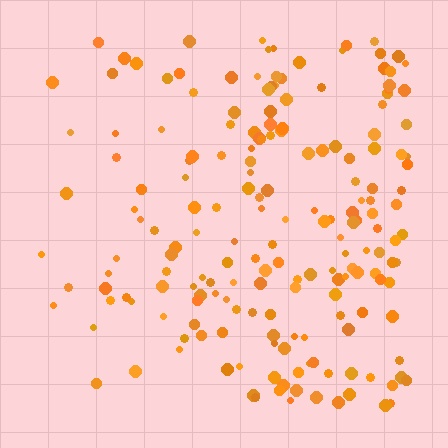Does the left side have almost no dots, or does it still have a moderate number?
Still a moderate number, just noticeably fewer than the right.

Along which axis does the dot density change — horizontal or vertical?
Horizontal.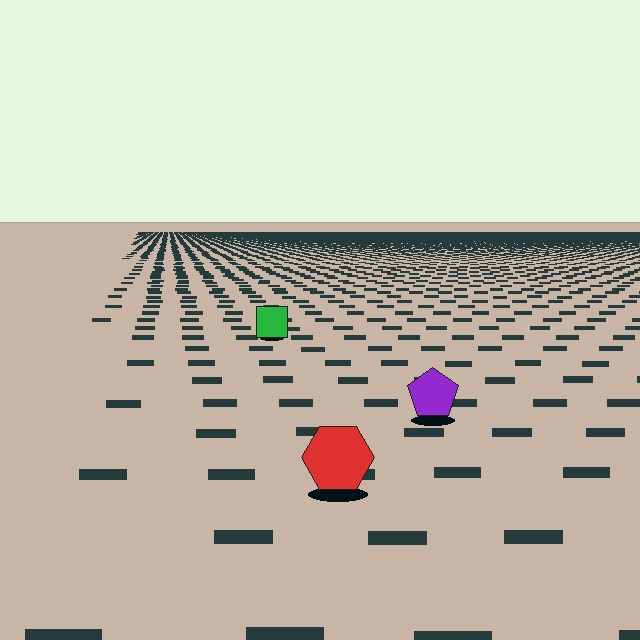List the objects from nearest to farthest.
From nearest to farthest: the red hexagon, the purple pentagon, the green square.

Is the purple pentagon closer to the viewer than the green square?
Yes. The purple pentagon is closer — you can tell from the texture gradient: the ground texture is coarser near it.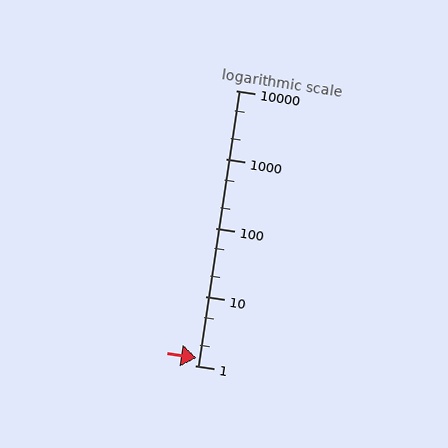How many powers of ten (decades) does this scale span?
The scale spans 4 decades, from 1 to 10000.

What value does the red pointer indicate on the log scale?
The pointer indicates approximately 1.3.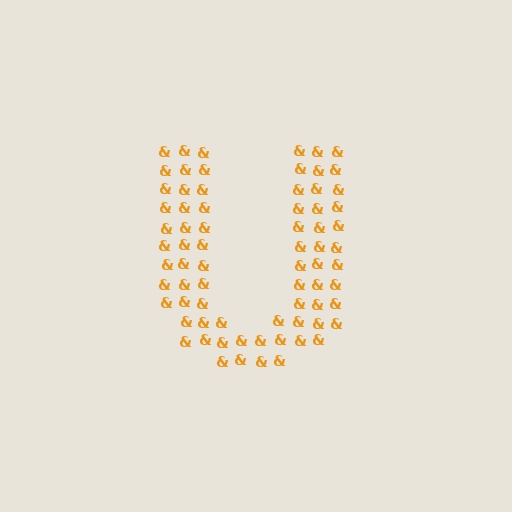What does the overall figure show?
The overall figure shows the letter U.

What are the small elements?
The small elements are ampersands.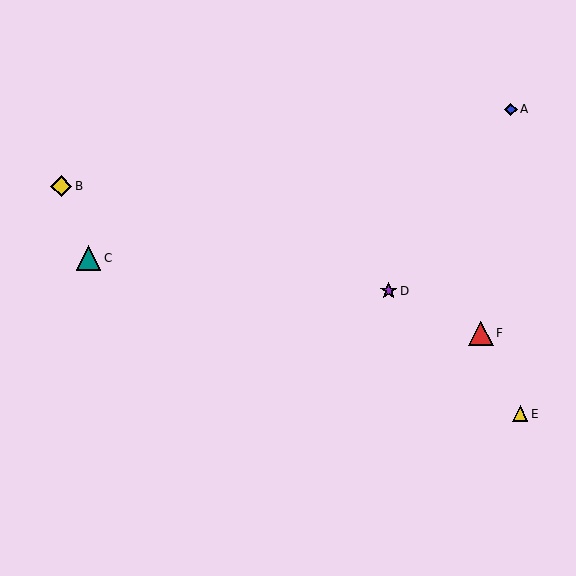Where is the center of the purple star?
The center of the purple star is at (389, 291).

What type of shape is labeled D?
Shape D is a purple star.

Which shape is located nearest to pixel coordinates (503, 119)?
The blue diamond (labeled A) at (511, 109) is nearest to that location.